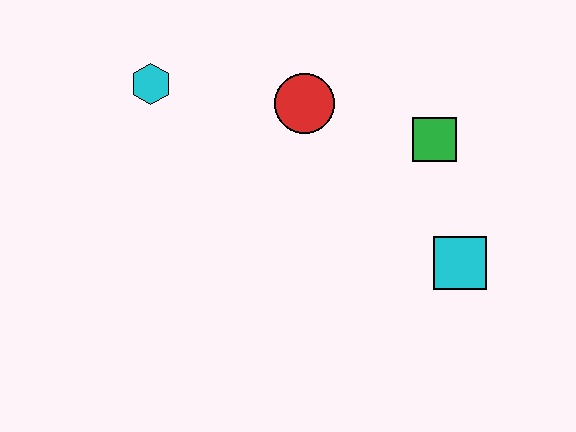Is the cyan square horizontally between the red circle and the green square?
No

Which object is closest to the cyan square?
The green square is closest to the cyan square.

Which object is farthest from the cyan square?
The cyan hexagon is farthest from the cyan square.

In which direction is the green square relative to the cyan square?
The green square is above the cyan square.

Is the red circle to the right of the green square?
No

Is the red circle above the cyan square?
Yes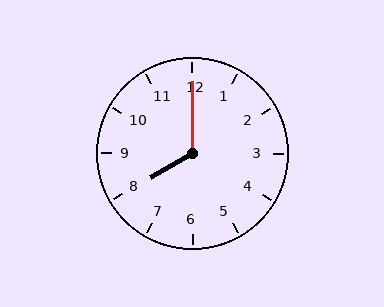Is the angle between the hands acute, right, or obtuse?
It is obtuse.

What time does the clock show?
8:00.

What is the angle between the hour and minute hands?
Approximately 120 degrees.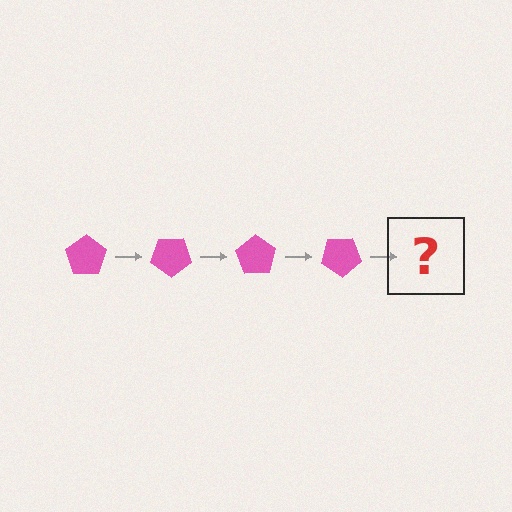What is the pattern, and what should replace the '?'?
The pattern is that the pentagon rotates 35 degrees each step. The '?' should be a pink pentagon rotated 140 degrees.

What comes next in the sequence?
The next element should be a pink pentagon rotated 140 degrees.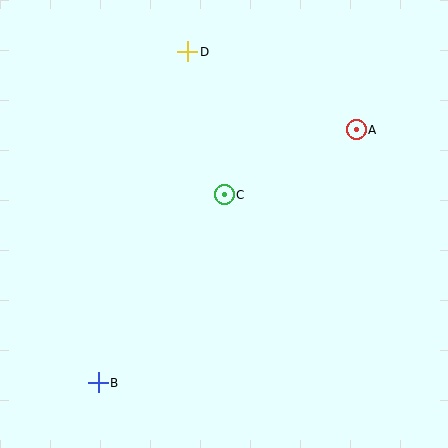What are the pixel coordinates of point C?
Point C is at (224, 195).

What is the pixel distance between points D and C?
The distance between D and C is 148 pixels.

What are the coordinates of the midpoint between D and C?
The midpoint between D and C is at (206, 123).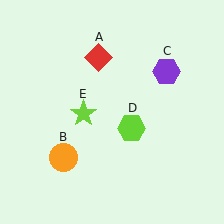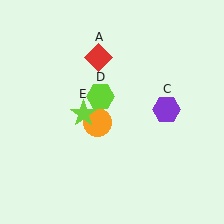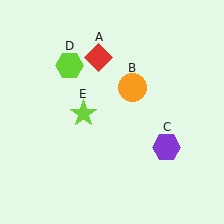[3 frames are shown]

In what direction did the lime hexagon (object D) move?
The lime hexagon (object D) moved up and to the left.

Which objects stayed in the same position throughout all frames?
Red diamond (object A) and lime star (object E) remained stationary.